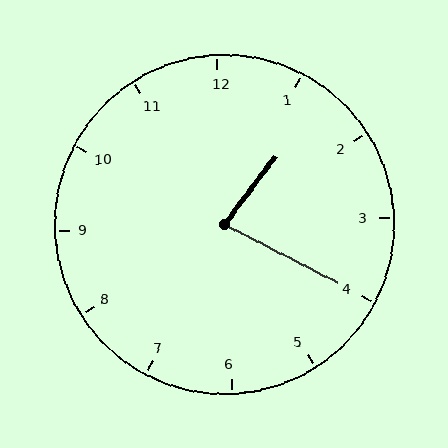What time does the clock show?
1:20.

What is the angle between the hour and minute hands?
Approximately 80 degrees.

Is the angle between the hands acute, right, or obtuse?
It is acute.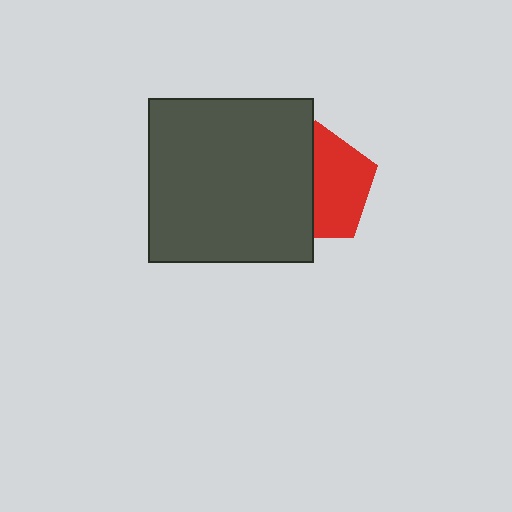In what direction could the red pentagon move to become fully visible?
The red pentagon could move right. That would shift it out from behind the dark gray square entirely.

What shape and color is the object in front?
The object in front is a dark gray square.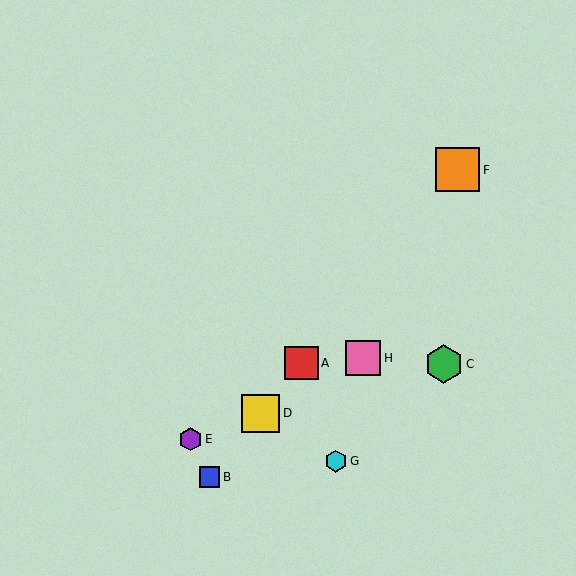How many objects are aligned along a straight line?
4 objects (A, B, D, F) are aligned along a straight line.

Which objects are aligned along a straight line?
Objects A, B, D, F are aligned along a straight line.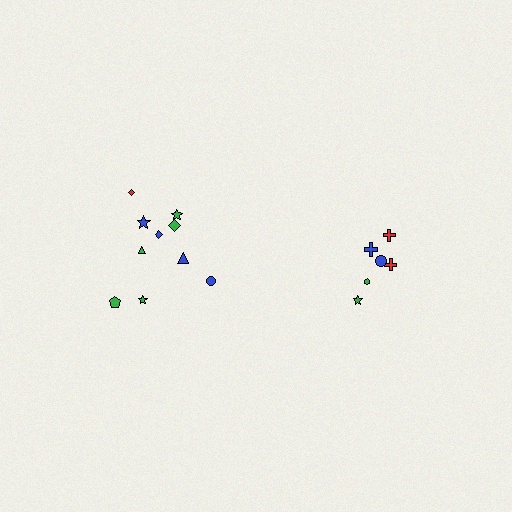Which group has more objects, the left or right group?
The left group.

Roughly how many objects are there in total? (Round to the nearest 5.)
Roughly 15 objects in total.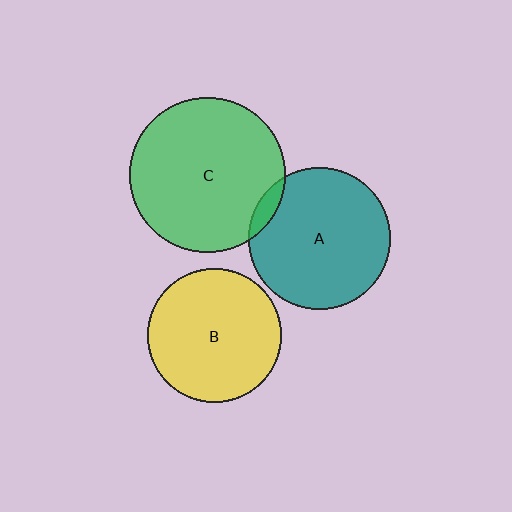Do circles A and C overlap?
Yes.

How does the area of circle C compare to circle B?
Approximately 1.3 times.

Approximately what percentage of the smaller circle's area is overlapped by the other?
Approximately 5%.